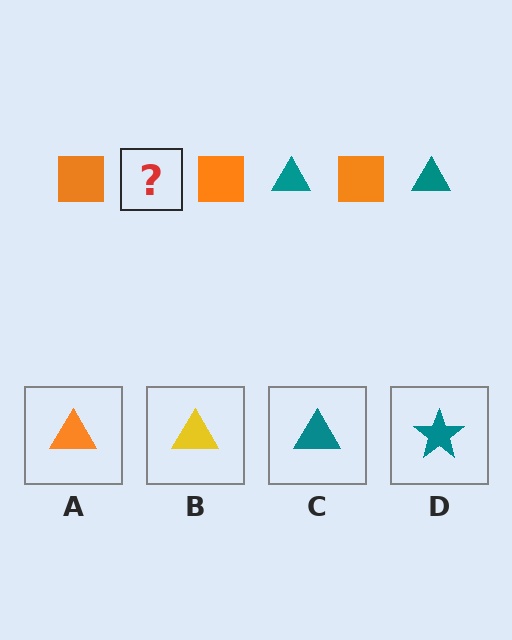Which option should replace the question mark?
Option C.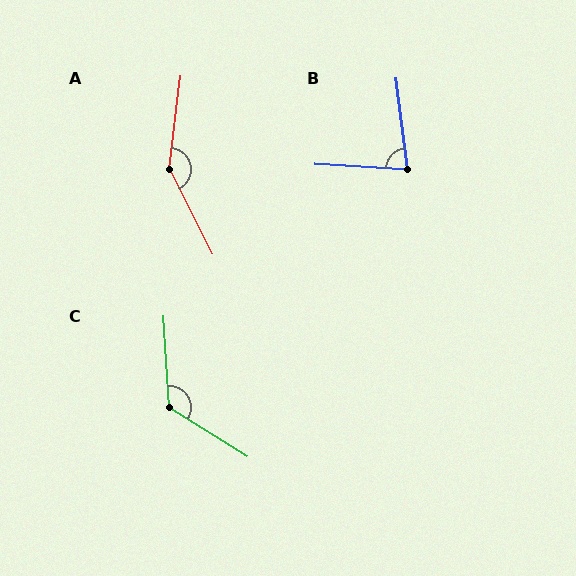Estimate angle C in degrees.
Approximately 125 degrees.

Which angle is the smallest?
B, at approximately 79 degrees.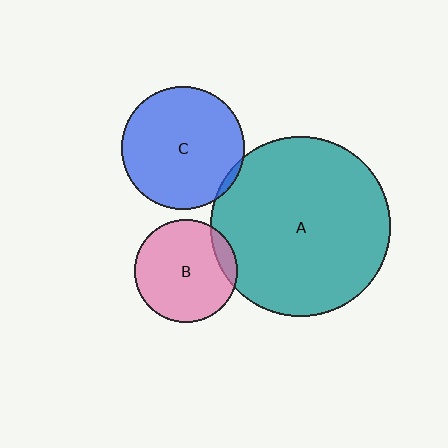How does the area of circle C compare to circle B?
Approximately 1.4 times.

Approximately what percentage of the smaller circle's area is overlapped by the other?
Approximately 10%.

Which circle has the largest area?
Circle A (teal).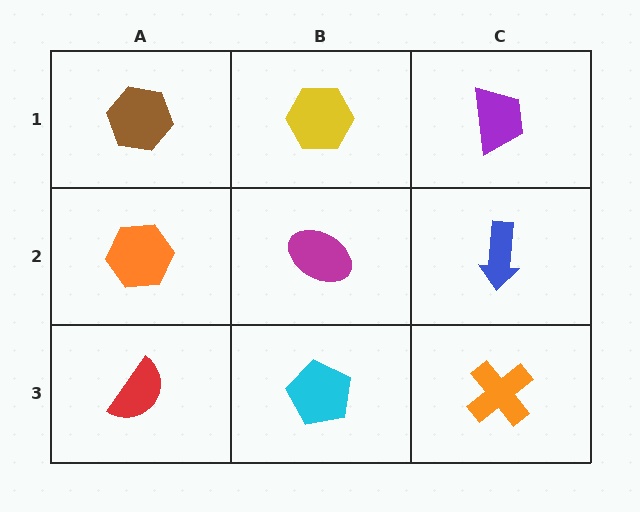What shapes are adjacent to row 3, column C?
A blue arrow (row 2, column C), a cyan pentagon (row 3, column B).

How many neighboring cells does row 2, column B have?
4.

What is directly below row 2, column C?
An orange cross.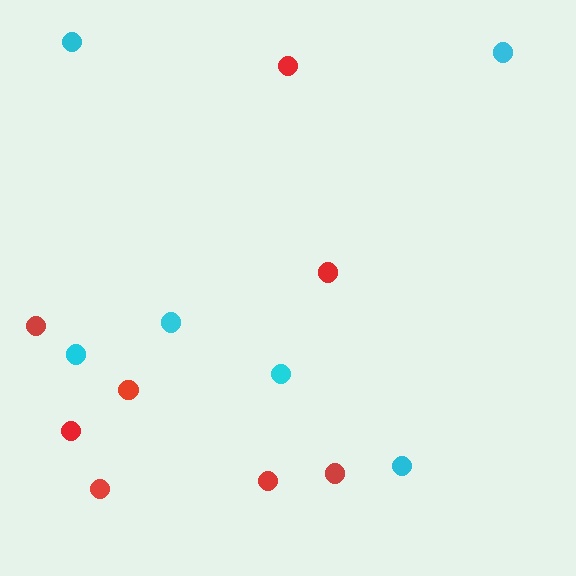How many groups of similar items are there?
There are 2 groups: one group of red circles (8) and one group of cyan circles (6).